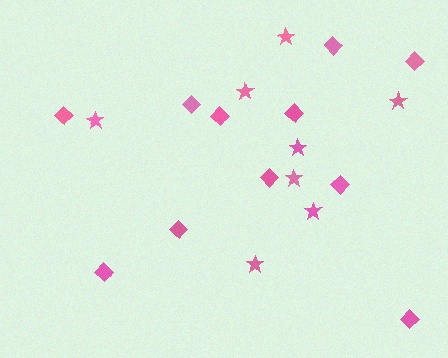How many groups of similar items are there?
There are 2 groups: one group of diamonds (11) and one group of stars (8).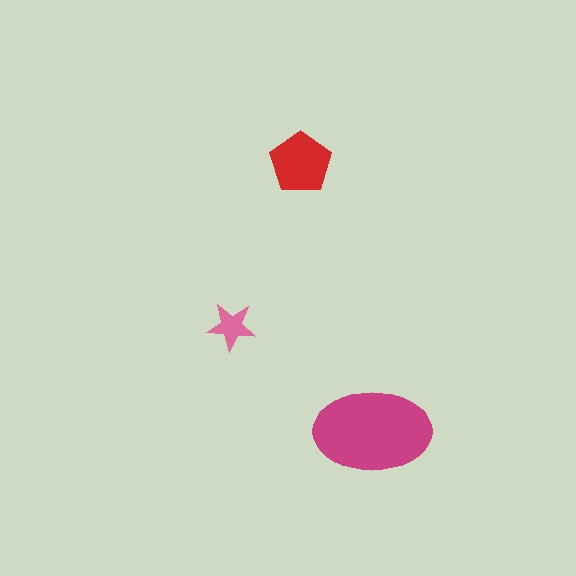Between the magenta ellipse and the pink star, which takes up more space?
The magenta ellipse.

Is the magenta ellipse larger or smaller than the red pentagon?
Larger.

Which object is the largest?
The magenta ellipse.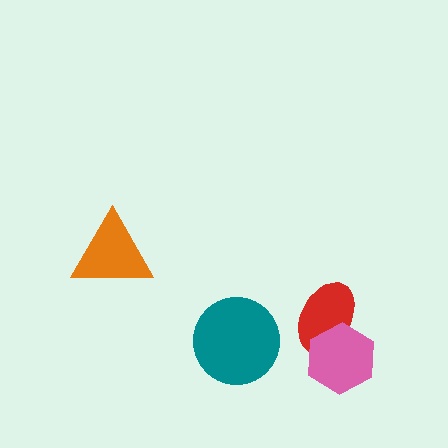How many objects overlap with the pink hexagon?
1 object overlaps with the pink hexagon.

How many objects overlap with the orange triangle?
0 objects overlap with the orange triangle.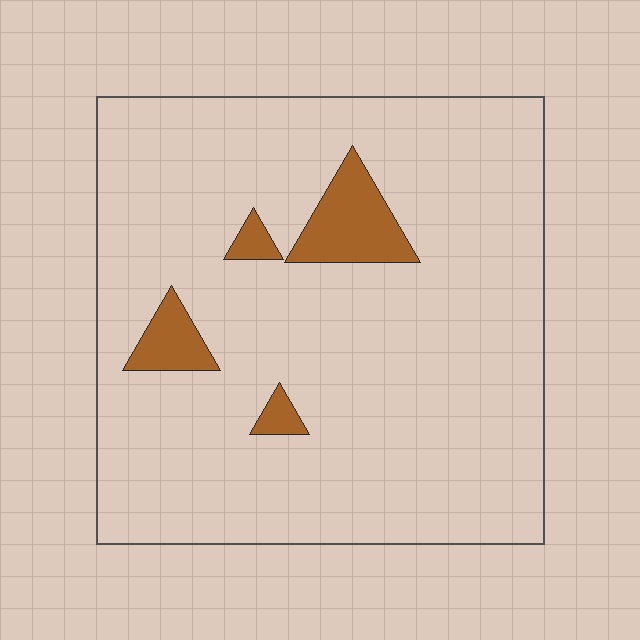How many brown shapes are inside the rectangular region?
4.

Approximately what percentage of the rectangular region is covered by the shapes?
Approximately 10%.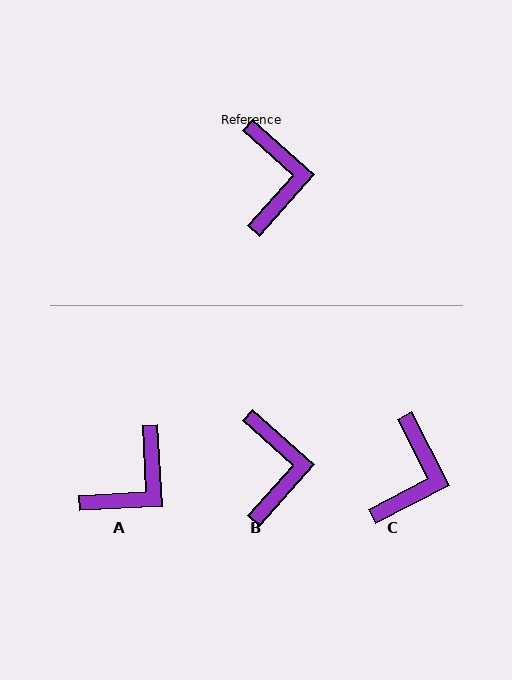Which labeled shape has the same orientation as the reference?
B.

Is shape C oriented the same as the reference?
No, it is off by about 21 degrees.